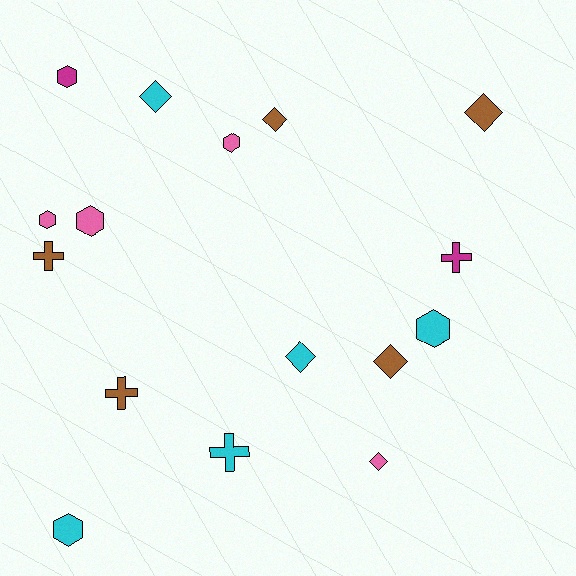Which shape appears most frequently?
Hexagon, with 6 objects.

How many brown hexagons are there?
There are no brown hexagons.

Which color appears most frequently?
Cyan, with 5 objects.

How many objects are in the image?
There are 16 objects.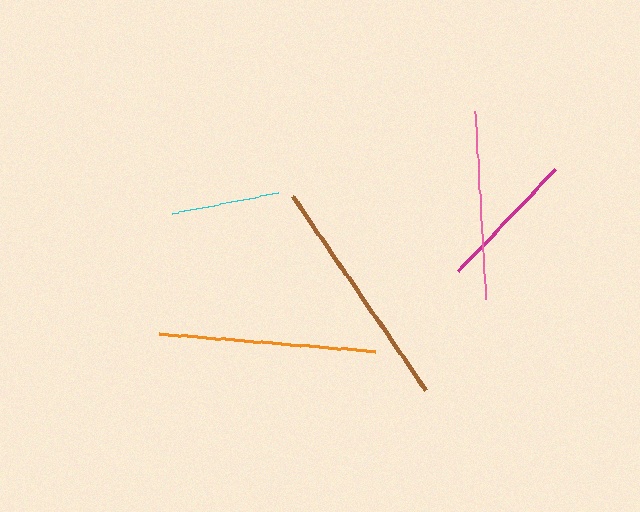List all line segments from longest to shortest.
From longest to shortest: brown, orange, pink, magenta, cyan.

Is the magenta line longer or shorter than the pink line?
The pink line is longer than the magenta line.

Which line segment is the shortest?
The cyan line is the shortest at approximately 108 pixels.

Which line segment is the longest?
The brown line is the longest at approximately 236 pixels.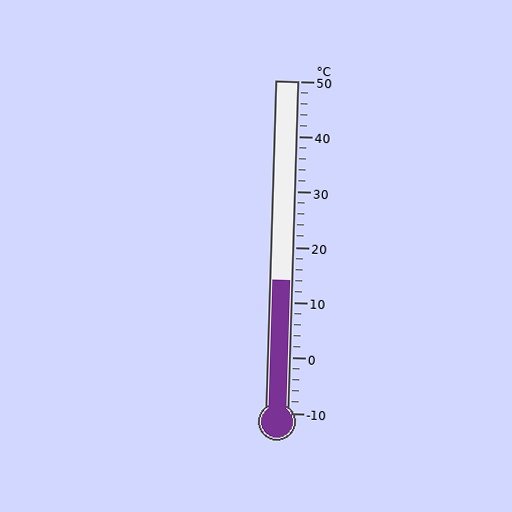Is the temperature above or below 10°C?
The temperature is above 10°C.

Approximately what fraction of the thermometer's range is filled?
The thermometer is filled to approximately 40% of its range.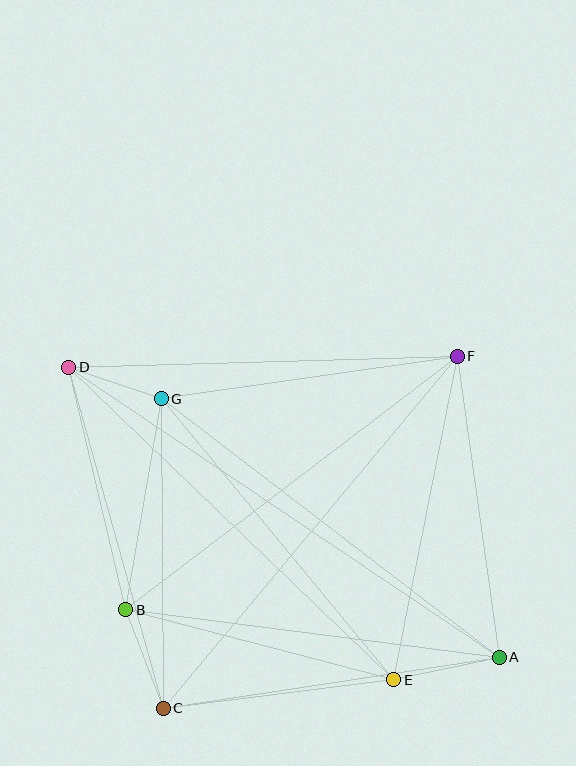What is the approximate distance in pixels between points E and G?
The distance between E and G is approximately 365 pixels.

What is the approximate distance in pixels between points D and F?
The distance between D and F is approximately 389 pixels.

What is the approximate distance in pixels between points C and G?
The distance between C and G is approximately 310 pixels.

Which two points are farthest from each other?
Points A and D are farthest from each other.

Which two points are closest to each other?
Points D and G are closest to each other.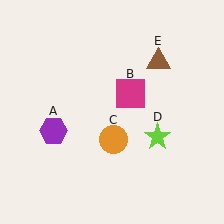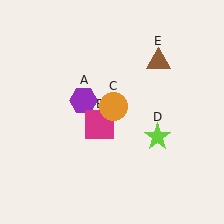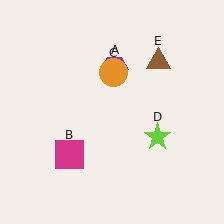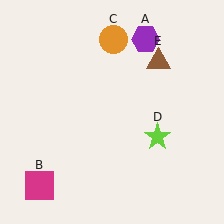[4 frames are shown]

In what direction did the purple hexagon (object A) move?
The purple hexagon (object A) moved up and to the right.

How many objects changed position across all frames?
3 objects changed position: purple hexagon (object A), magenta square (object B), orange circle (object C).